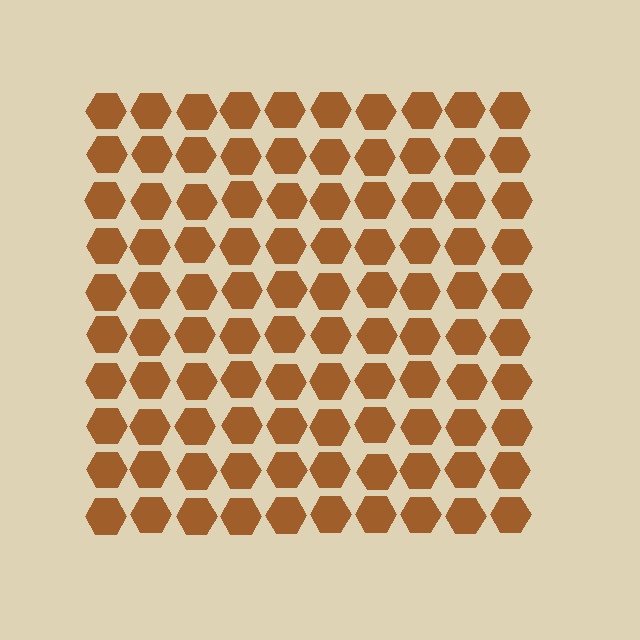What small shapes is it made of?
It is made of small hexagons.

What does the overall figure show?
The overall figure shows a square.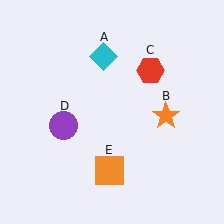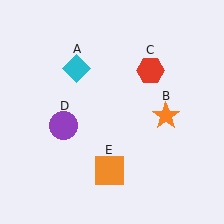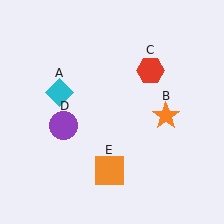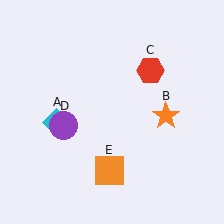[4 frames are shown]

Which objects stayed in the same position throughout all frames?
Orange star (object B) and red hexagon (object C) and purple circle (object D) and orange square (object E) remained stationary.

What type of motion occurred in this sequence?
The cyan diamond (object A) rotated counterclockwise around the center of the scene.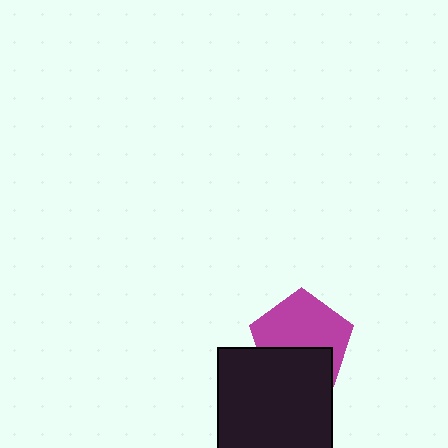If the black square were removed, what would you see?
You would see the complete magenta pentagon.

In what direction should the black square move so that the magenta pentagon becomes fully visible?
The black square should move down. That is the shortest direction to clear the overlap and leave the magenta pentagon fully visible.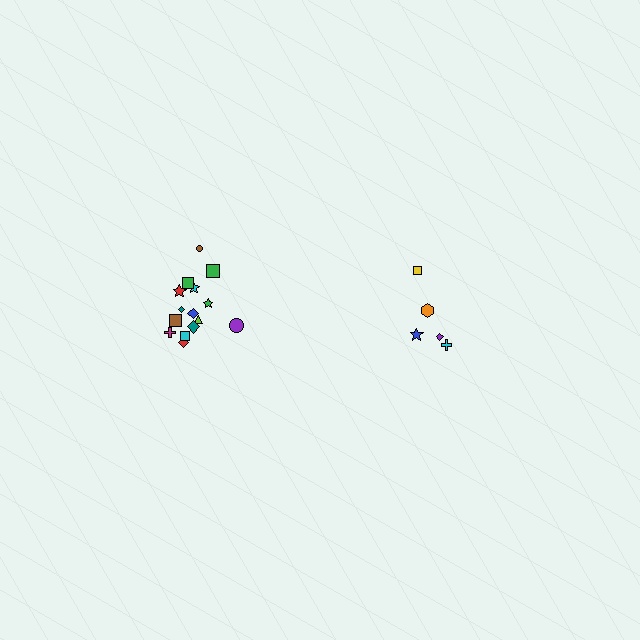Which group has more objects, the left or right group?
The left group.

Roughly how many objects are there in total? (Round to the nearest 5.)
Roughly 20 objects in total.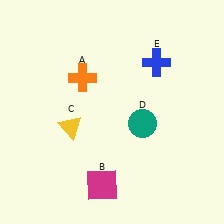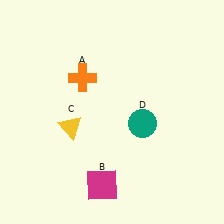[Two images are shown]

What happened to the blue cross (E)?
The blue cross (E) was removed in Image 2. It was in the top-right area of Image 1.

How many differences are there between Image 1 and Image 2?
There is 1 difference between the two images.